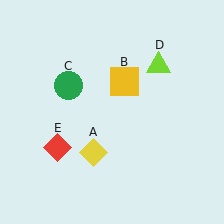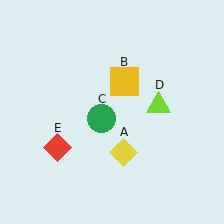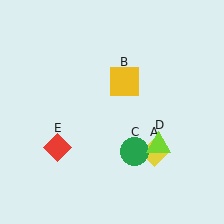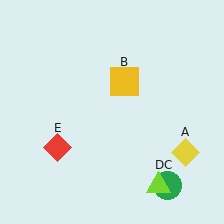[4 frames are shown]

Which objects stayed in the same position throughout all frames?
Yellow square (object B) and red diamond (object E) remained stationary.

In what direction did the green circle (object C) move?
The green circle (object C) moved down and to the right.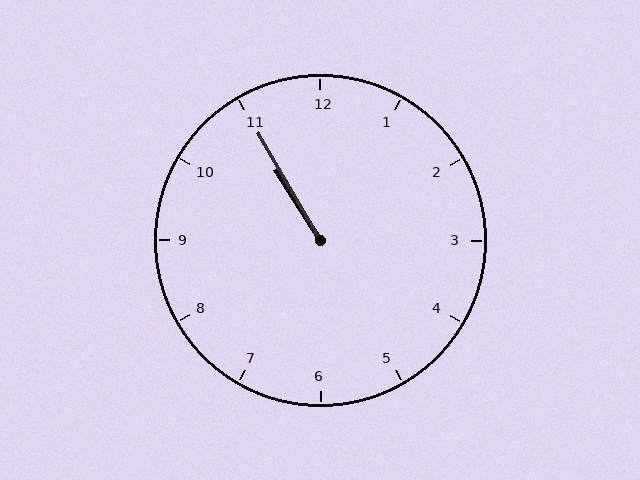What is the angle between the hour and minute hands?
Approximately 2 degrees.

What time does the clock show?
10:55.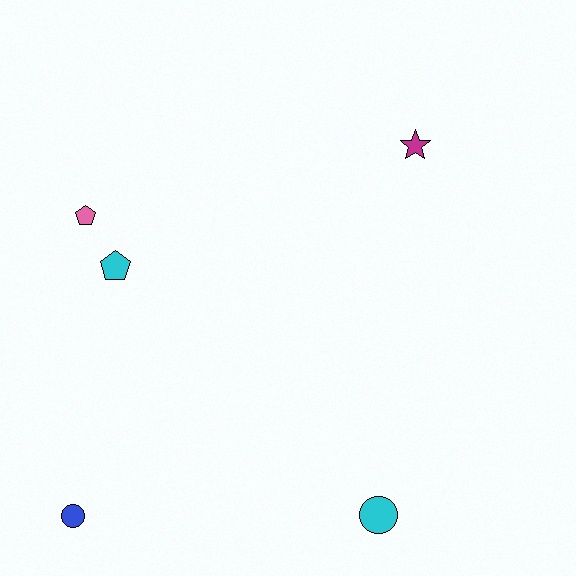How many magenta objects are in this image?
There is 1 magenta object.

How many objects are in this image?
There are 5 objects.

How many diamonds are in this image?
There are no diamonds.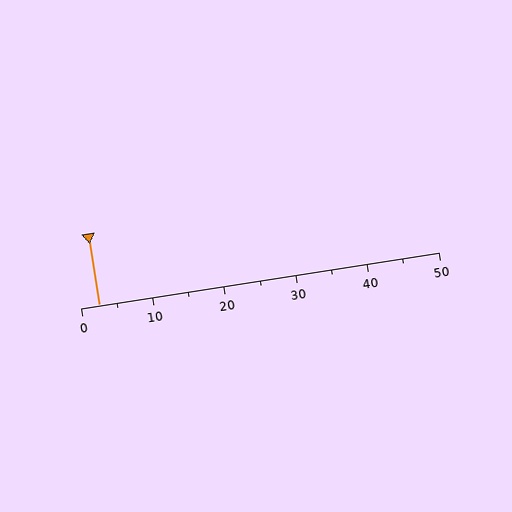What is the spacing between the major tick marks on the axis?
The major ticks are spaced 10 apart.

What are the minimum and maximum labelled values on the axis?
The axis runs from 0 to 50.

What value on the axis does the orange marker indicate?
The marker indicates approximately 2.5.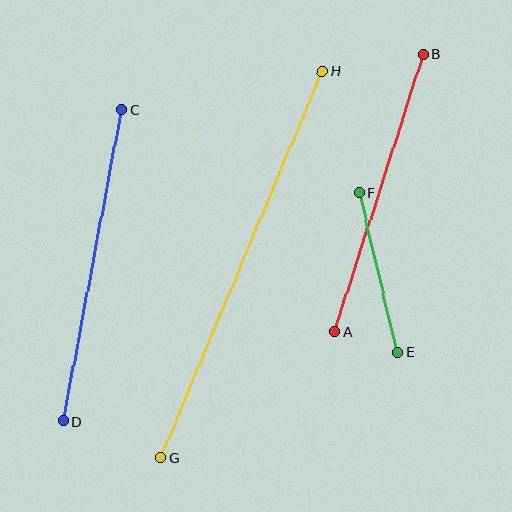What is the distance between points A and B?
The distance is approximately 291 pixels.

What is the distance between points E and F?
The distance is approximately 164 pixels.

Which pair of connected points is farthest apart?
Points G and H are farthest apart.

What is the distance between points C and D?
The distance is approximately 316 pixels.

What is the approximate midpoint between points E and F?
The midpoint is at approximately (378, 272) pixels.